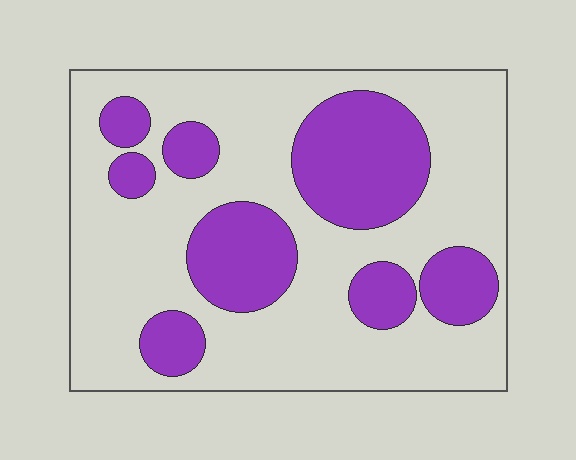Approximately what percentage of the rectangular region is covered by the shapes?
Approximately 30%.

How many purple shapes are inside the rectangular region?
8.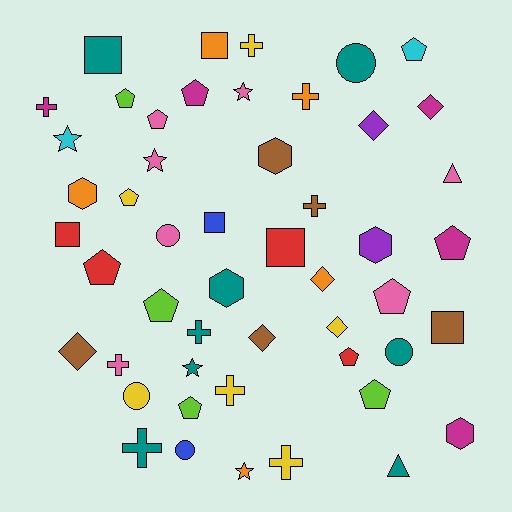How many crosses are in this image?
There are 9 crosses.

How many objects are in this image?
There are 50 objects.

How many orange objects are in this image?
There are 5 orange objects.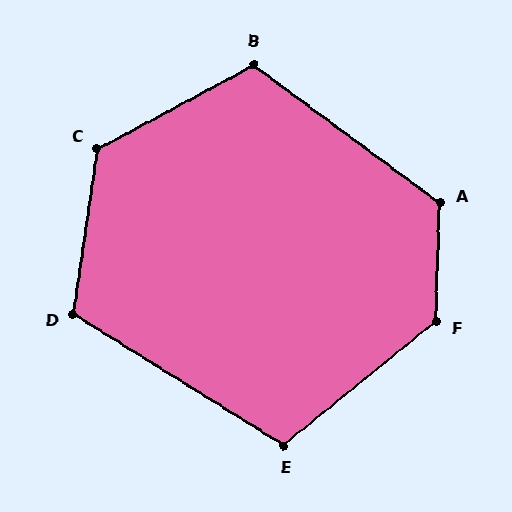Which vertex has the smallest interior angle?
E, at approximately 109 degrees.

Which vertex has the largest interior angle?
F, at approximately 131 degrees.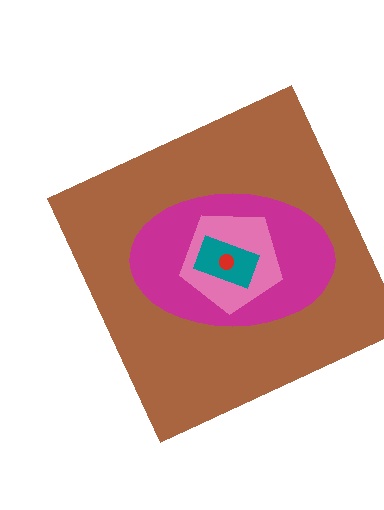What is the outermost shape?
The brown square.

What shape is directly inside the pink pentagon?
The teal rectangle.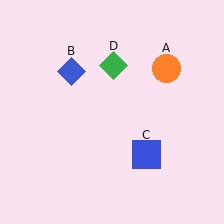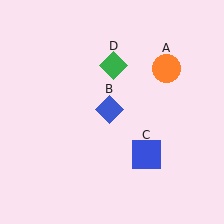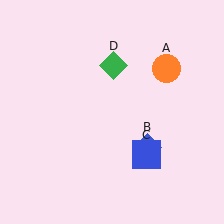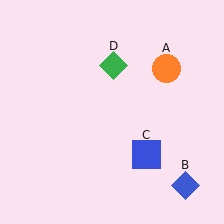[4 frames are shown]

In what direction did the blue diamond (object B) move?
The blue diamond (object B) moved down and to the right.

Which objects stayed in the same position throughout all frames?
Orange circle (object A) and blue square (object C) and green diamond (object D) remained stationary.